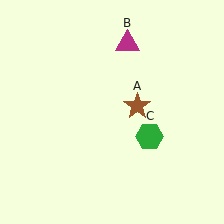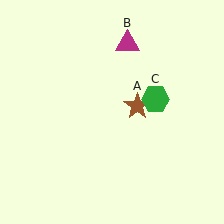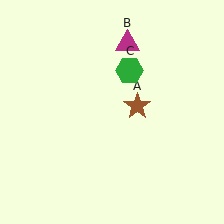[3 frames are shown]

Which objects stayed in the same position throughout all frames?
Brown star (object A) and magenta triangle (object B) remained stationary.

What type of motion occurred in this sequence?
The green hexagon (object C) rotated counterclockwise around the center of the scene.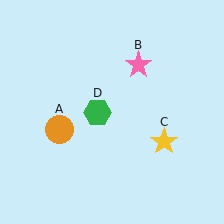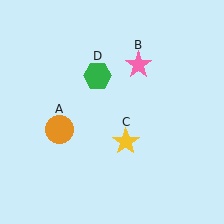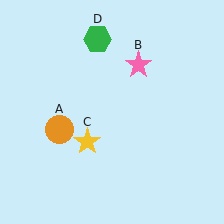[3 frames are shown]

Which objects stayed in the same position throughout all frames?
Orange circle (object A) and pink star (object B) remained stationary.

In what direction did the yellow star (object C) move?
The yellow star (object C) moved left.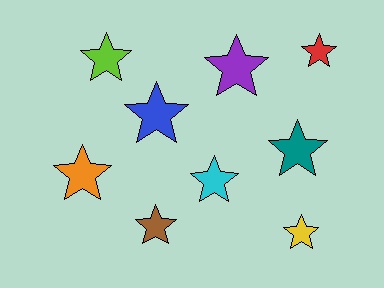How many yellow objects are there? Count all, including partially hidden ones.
There is 1 yellow object.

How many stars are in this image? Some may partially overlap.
There are 9 stars.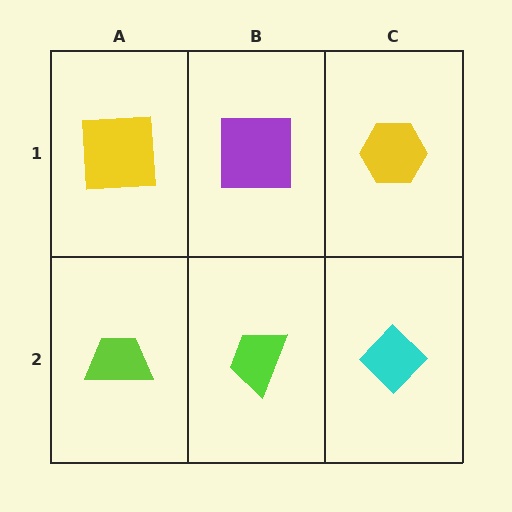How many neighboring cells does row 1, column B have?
3.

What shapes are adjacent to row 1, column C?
A cyan diamond (row 2, column C), a purple square (row 1, column B).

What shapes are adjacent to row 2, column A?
A yellow square (row 1, column A), a lime trapezoid (row 2, column B).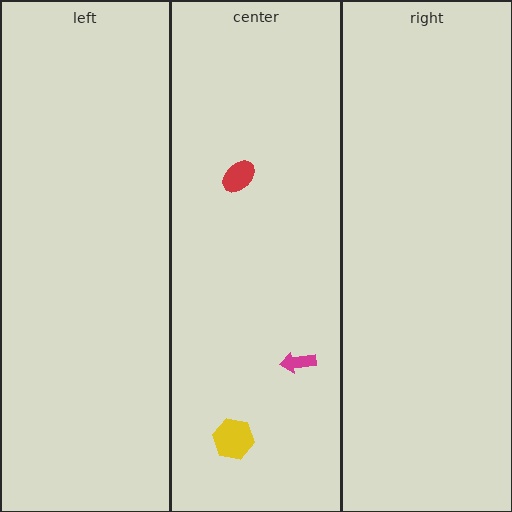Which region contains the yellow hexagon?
The center region.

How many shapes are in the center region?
3.